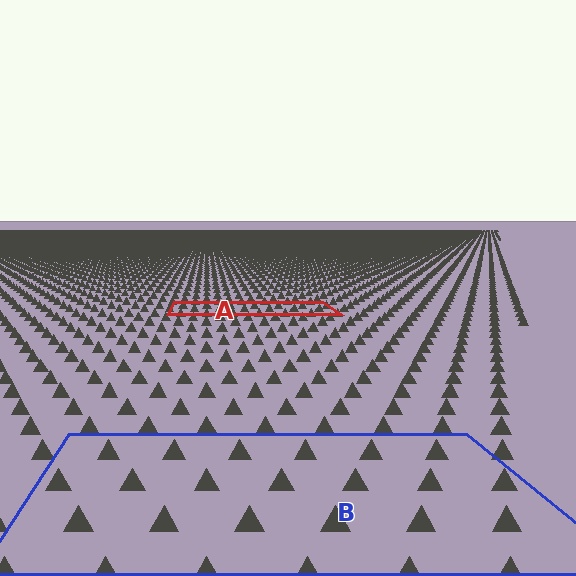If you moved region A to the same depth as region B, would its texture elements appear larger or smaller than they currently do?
They would appear larger. At a closer depth, the same texture elements are projected at a bigger on-screen size.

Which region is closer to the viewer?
Region B is closer. The texture elements there are larger and more spread out.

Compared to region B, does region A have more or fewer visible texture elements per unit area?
Region A has more texture elements per unit area — they are packed more densely because it is farther away.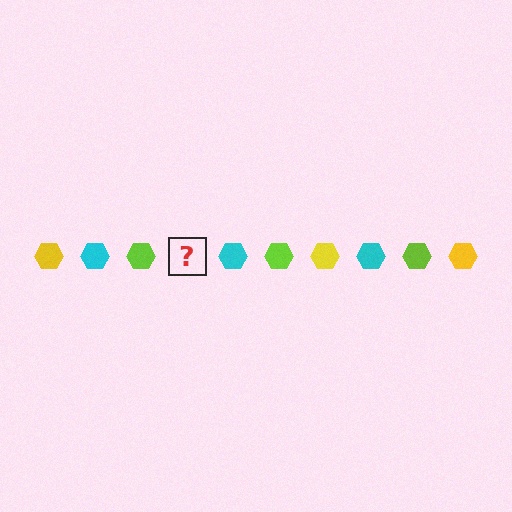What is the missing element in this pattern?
The missing element is a yellow hexagon.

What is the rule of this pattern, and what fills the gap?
The rule is that the pattern cycles through yellow, cyan, lime hexagons. The gap should be filled with a yellow hexagon.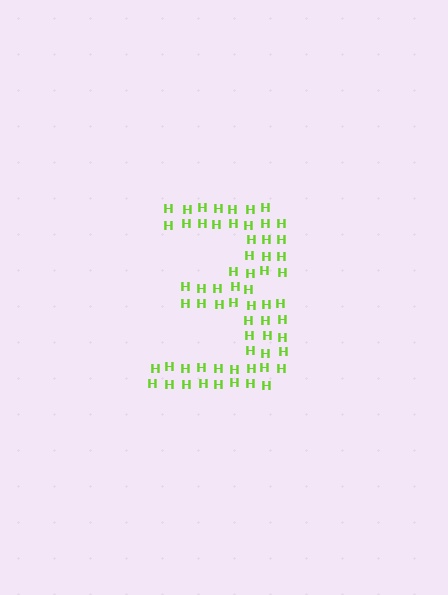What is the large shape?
The large shape is the digit 3.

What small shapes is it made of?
It is made of small letter H's.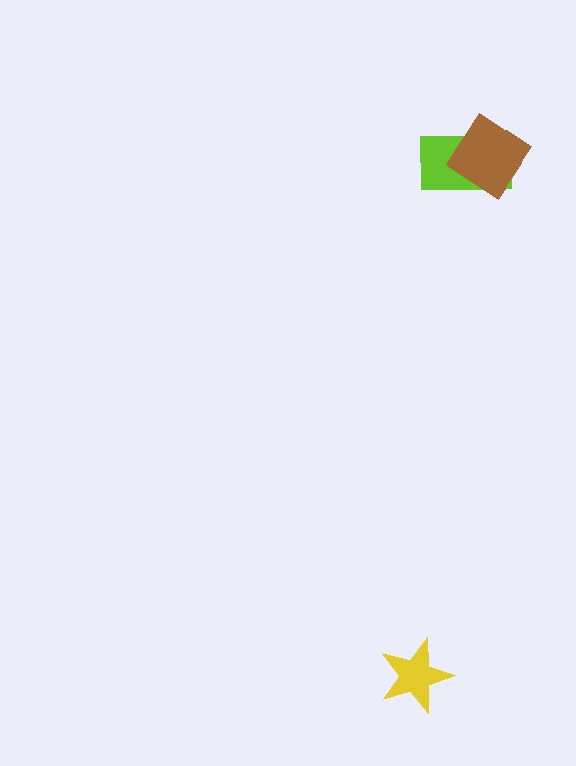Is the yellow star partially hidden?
No, no other shape covers it.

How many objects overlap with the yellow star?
0 objects overlap with the yellow star.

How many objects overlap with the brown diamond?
1 object overlaps with the brown diamond.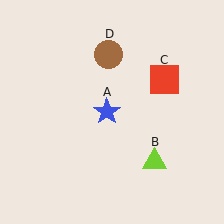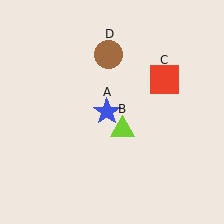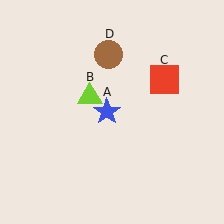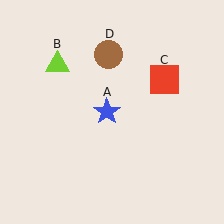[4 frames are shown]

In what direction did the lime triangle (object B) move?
The lime triangle (object B) moved up and to the left.